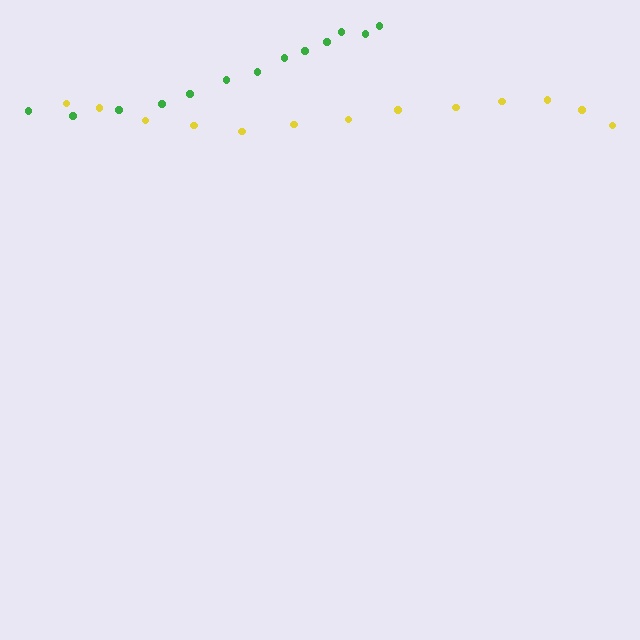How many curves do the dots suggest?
There are 2 distinct paths.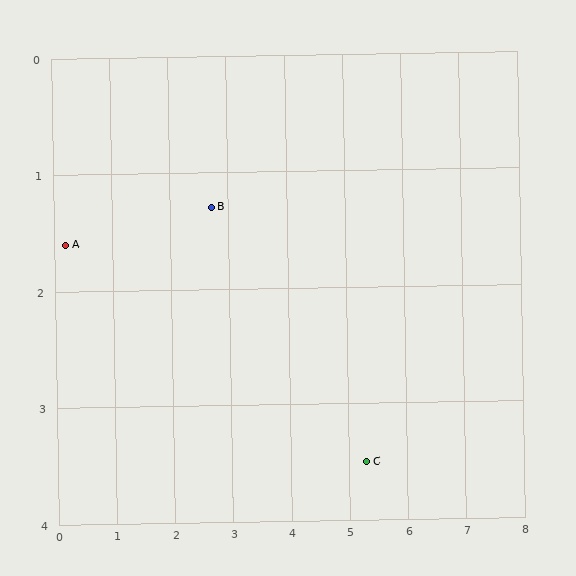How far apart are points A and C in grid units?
Points A and C are about 5.4 grid units apart.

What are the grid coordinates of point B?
Point B is at approximately (2.7, 1.3).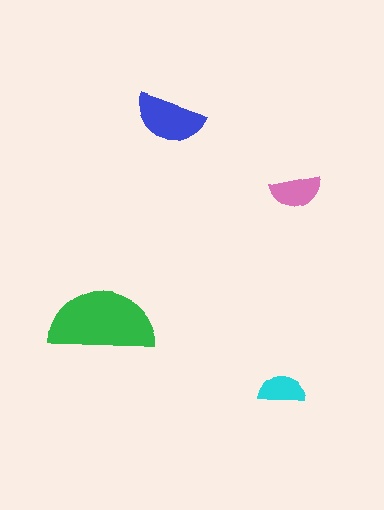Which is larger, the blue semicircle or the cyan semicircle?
The blue one.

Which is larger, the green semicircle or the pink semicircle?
The green one.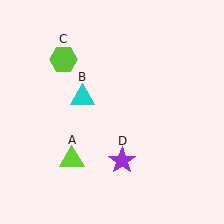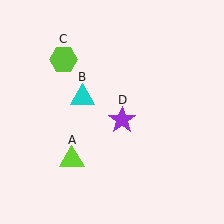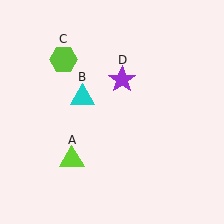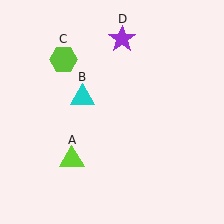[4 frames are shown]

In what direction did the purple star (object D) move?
The purple star (object D) moved up.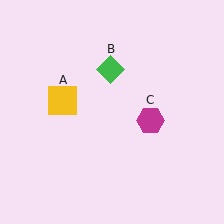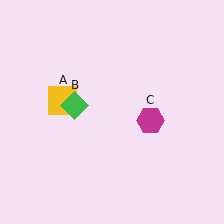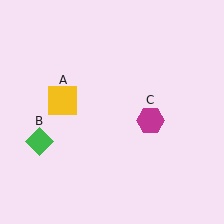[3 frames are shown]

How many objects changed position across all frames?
1 object changed position: green diamond (object B).